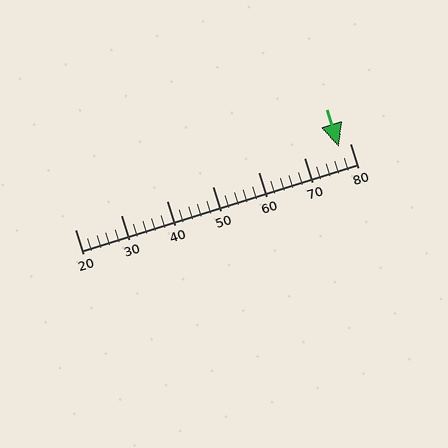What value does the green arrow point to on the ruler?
The green arrow points to approximately 78.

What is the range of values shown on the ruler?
The ruler shows values from 20 to 80.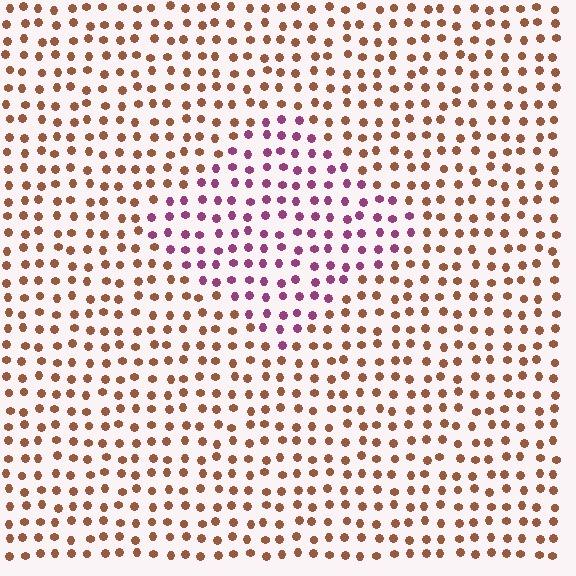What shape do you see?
I see a diamond.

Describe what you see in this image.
The image is filled with small brown elements in a uniform arrangement. A diamond-shaped region is visible where the elements are tinted to a slightly different hue, forming a subtle color boundary.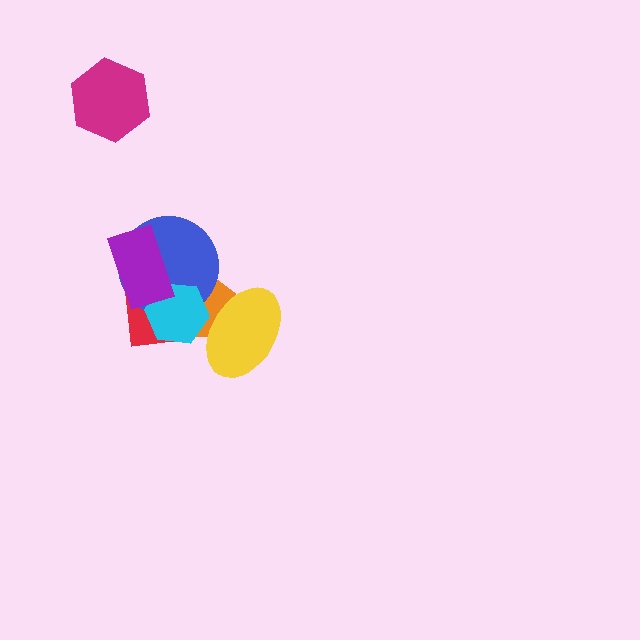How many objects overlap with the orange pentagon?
4 objects overlap with the orange pentagon.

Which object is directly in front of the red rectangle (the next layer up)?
The blue circle is directly in front of the red rectangle.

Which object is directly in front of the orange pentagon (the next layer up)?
The red rectangle is directly in front of the orange pentagon.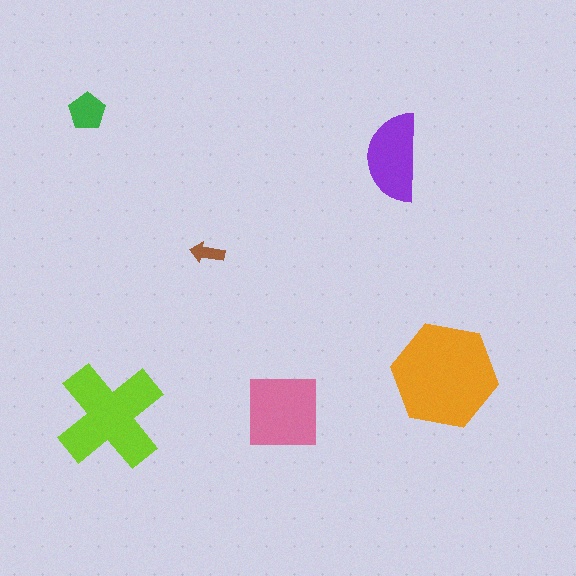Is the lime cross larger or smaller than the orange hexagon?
Smaller.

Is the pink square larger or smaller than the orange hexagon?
Smaller.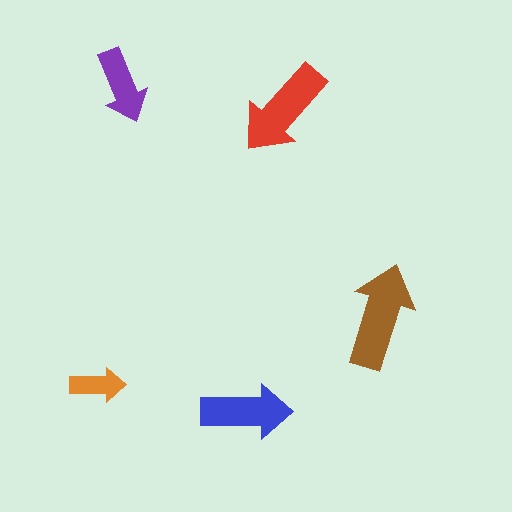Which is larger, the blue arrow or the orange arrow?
The blue one.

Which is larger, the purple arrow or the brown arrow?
The brown one.